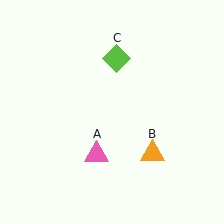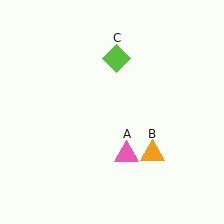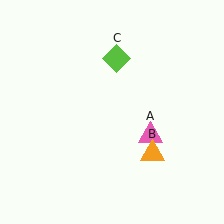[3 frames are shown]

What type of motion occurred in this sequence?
The pink triangle (object A) rotated counterclockwise around the center of the scene.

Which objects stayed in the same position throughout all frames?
Orange triangle (object B) and lime diamond (object C) remained stationary.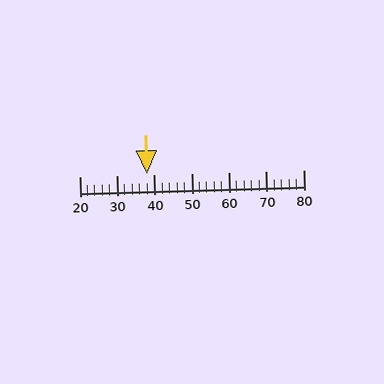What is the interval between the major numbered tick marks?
The major tick marks are spaced 10 units apart.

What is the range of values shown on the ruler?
The ruler shows values from 20 to 80.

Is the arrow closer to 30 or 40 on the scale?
The arrow is closer to 40.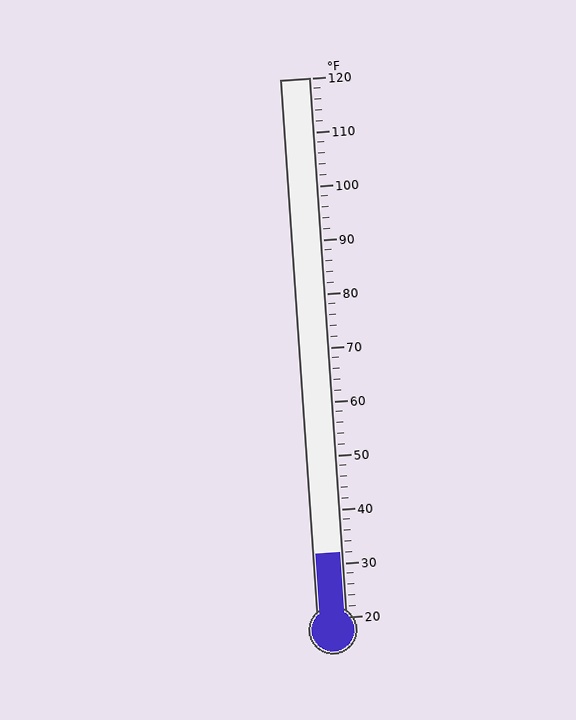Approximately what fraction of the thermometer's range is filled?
The thermometer is filled to approximately 10% of its range.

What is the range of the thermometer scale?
The thermometer scale ranges from 20°F to 120°F.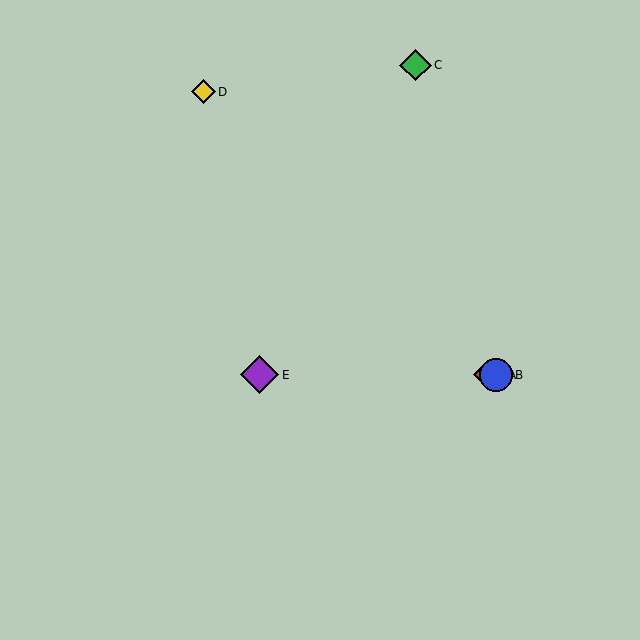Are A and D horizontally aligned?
No, A is at y≈375 and D is at y≈92.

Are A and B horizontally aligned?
Yes, both are at y≈375.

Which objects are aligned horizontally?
Objects A, B, E are aligned horizontally.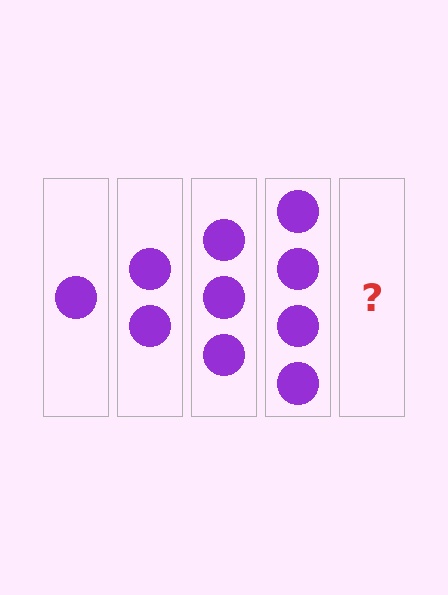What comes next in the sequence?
The next element should be 5 circles.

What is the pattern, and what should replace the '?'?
The pattern is that each step adds one more circle. The '?' should be 5 circles.